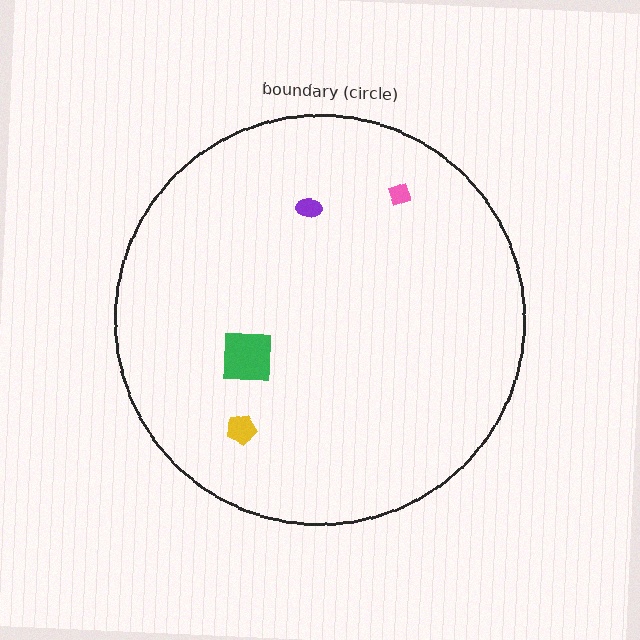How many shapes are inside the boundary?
4 inside, 0 outside.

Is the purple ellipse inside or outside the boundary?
Inside.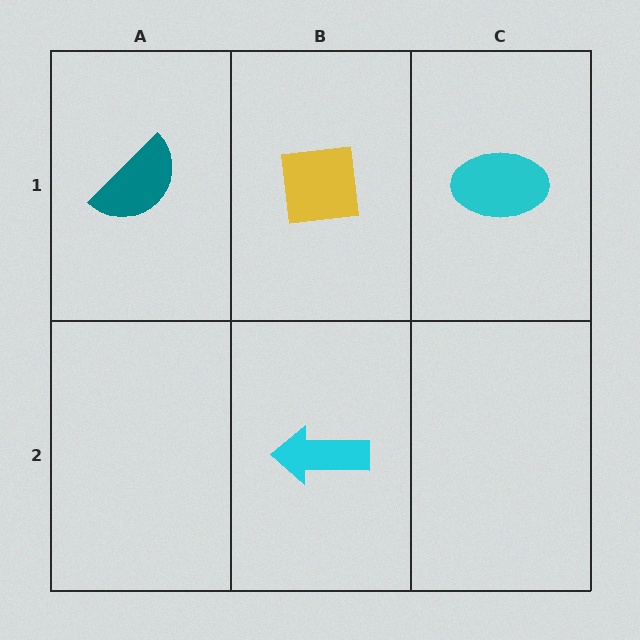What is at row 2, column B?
A cyan arrow.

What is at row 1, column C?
A cyan ellipse.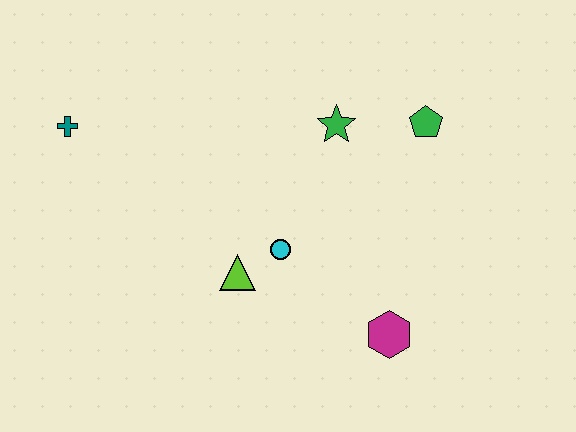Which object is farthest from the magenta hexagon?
The teal cross is farthest from the magenta hexagon.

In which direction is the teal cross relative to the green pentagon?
The teal cross is to the left of the green pentagon.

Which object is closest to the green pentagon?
The green star is closest to the green pentagon.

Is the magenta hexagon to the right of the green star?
Yes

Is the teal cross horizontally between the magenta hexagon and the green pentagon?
No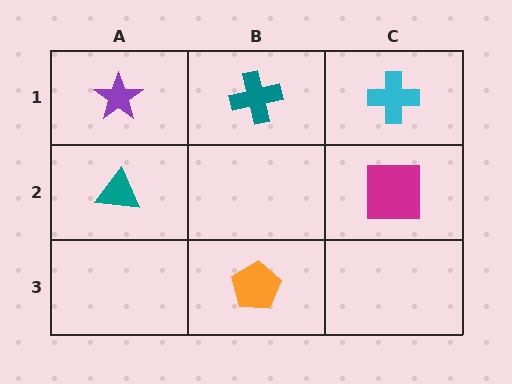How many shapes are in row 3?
1 shape.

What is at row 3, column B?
An orange pentagon.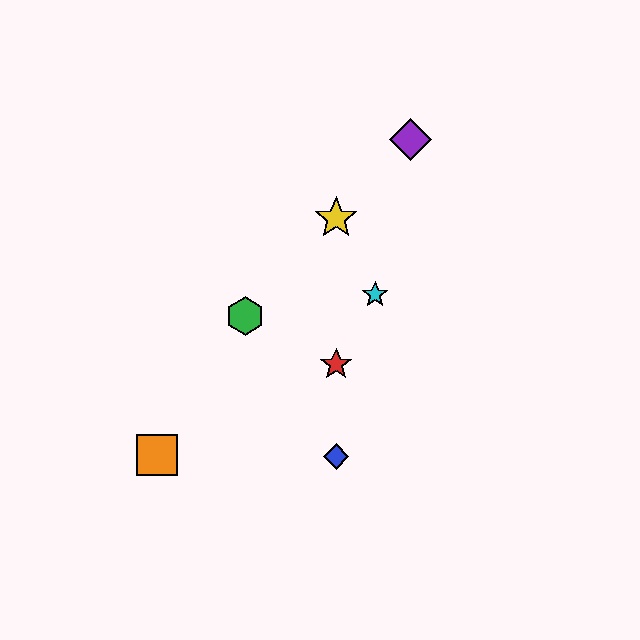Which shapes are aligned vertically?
The red star, the blue diamond, the yellow star are aligned vertically.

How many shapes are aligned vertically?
3 shapes (the red star, the blue diamond, the yellow star) are aligned vertically.